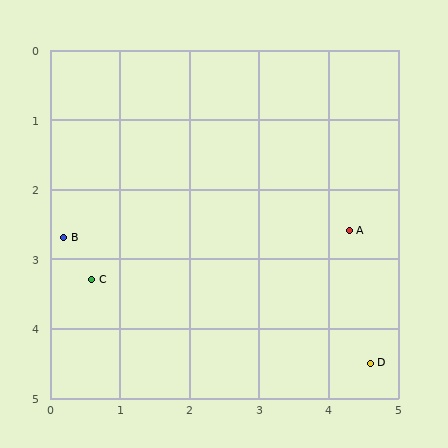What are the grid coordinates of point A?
Point A is at approximately (4.3, 2.6).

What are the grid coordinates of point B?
Point B is at approximately (0.2, 2.7).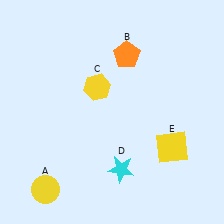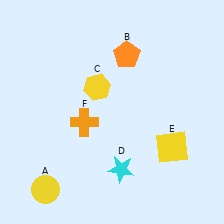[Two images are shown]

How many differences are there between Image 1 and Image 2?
There is 1 difference between the two images.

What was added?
An orange cross (F) was added in Image 2.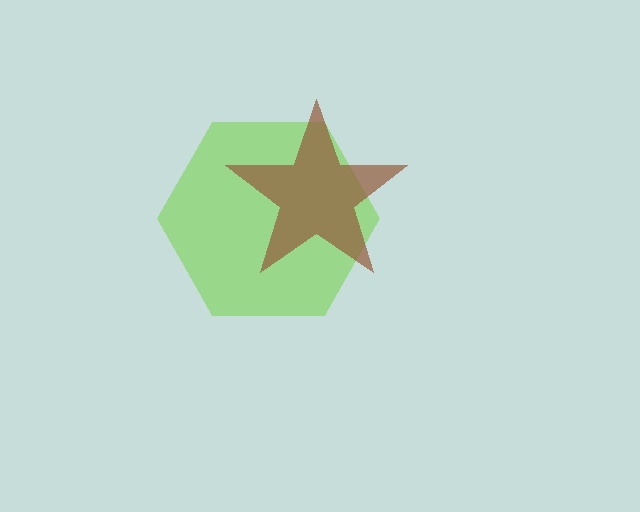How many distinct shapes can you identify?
There are 2 distinct shapes: a lime hexagon, a brown star.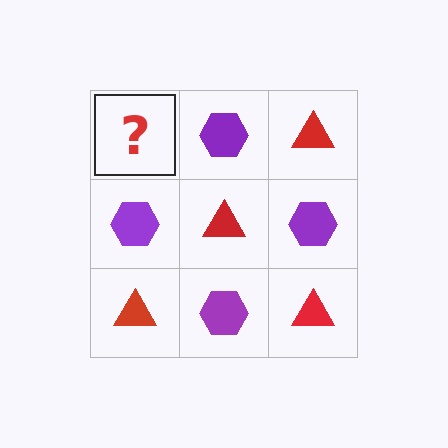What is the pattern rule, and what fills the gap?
The rule is that it alternates red triangle and purple hexagon in a checkerboard pattern. The gap should be filled with a red triangle.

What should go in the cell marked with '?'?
The missing cell should contain a red triangle.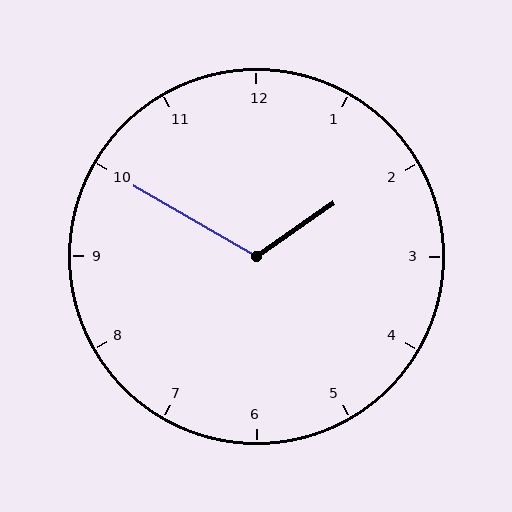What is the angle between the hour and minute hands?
Approximately 115 degrees.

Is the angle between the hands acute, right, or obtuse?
It is obtuse.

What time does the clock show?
1:50.